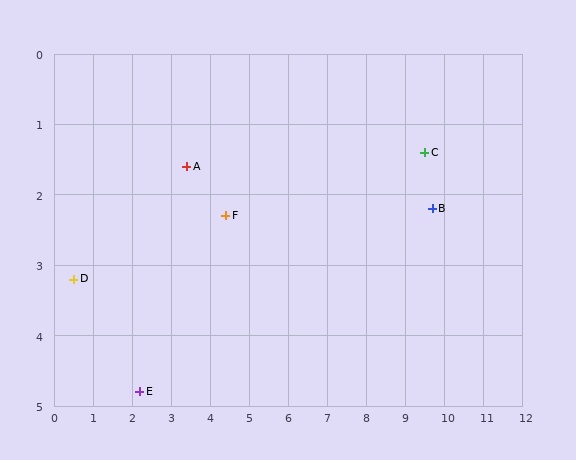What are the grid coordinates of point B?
Point B is at approximately (9.7, 2.2).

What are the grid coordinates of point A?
Point A is at approximately (3.4, 1.6).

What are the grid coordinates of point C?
Point C is at approximately (9.5, 1.4).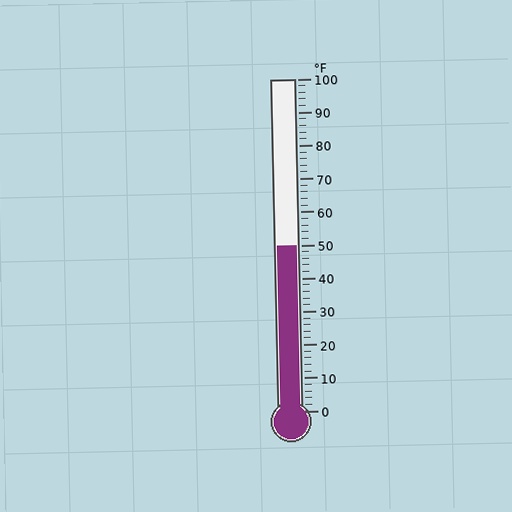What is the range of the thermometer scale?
The thermometer scale ranges from 0°F to 100°F.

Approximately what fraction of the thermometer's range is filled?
The thermometer is filled to approximately 50% of its range.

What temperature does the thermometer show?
The thermometer shows approximately 50°F.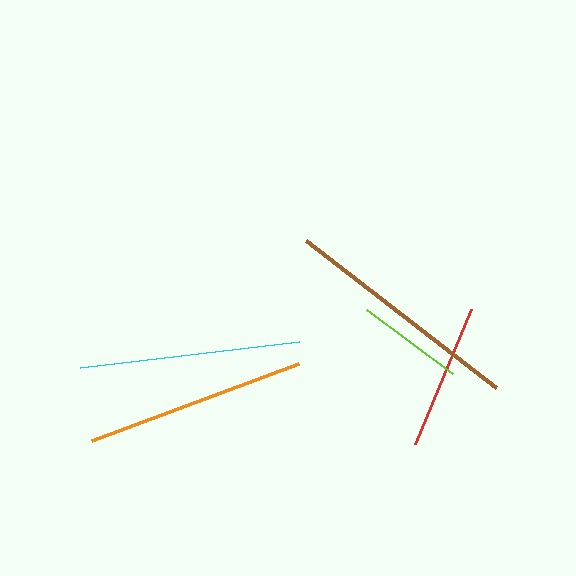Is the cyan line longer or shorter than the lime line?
The cyan line is longer than the lime line.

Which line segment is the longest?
The brown line is the longest at approximately 241 pixels.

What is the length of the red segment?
The red segment is approximately 146 pixels long.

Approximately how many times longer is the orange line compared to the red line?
The orange line is approximately 1.5 times the length of the red line.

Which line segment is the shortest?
The lime line is the shortest at approximately 108 pixels.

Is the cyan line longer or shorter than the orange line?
The orange line is longer than the cyan line.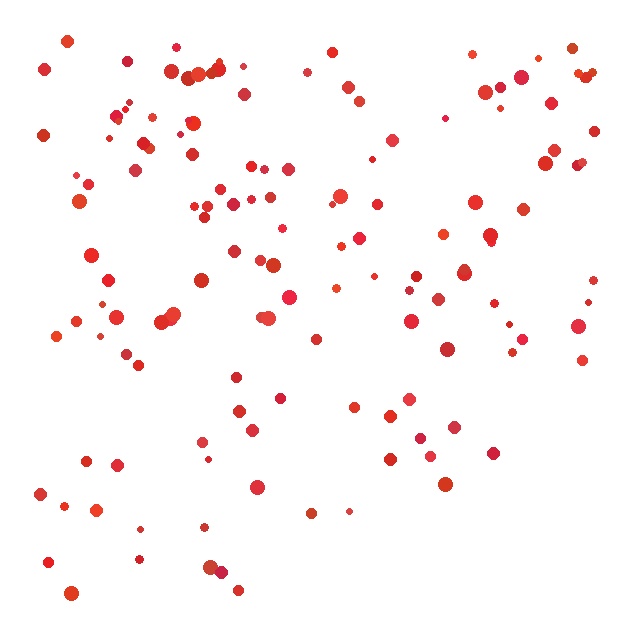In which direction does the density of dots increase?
From bottom to top, with the top side densest.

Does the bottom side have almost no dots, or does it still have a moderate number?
Still a moderate number, just noticeably fewer than the top.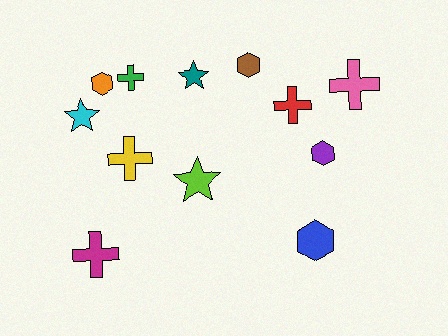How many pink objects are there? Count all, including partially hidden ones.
There is 1 pink object.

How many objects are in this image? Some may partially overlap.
There are 12 objects.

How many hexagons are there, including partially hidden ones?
There are 4 hexagons.